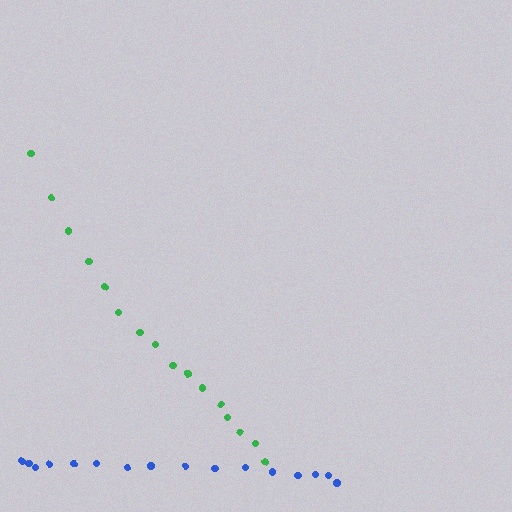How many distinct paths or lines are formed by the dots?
There are 2 distinct paths.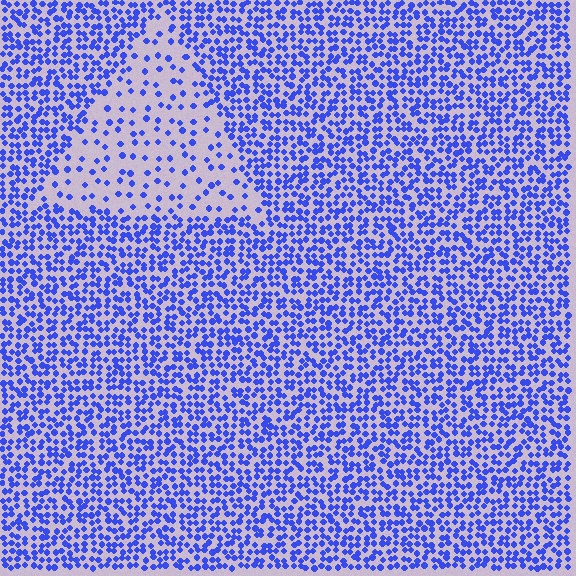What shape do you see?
I see a triangle.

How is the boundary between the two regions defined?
The boundary is defined by a change in element density (approximately 2.9x ratio). All elements are the same color, size, and shape.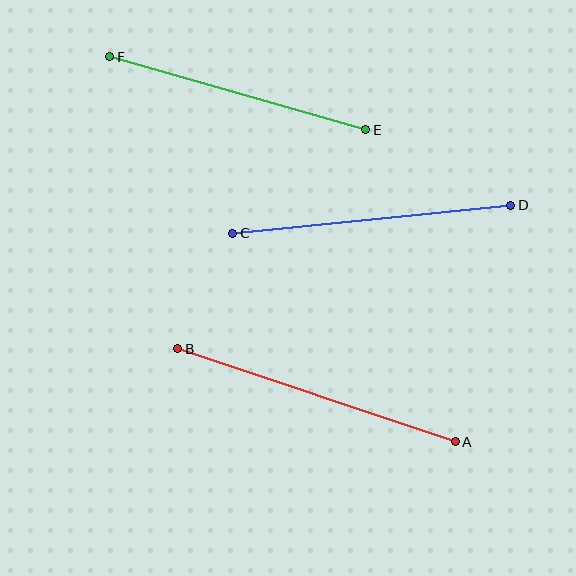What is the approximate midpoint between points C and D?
The midpoint is at approximately (372, 219) pixels.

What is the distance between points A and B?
The distance is approximately 293 pixels.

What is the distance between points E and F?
The distance is approximately 266 pixels.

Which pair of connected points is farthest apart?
Points A and B are farthest apart.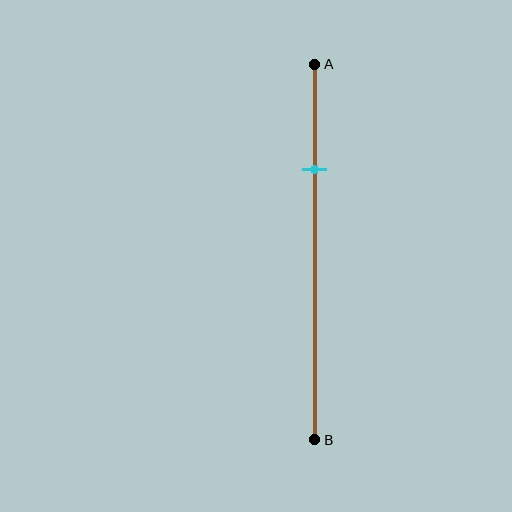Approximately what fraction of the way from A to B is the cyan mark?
The cyan mark is approximately 30% of the way from A to B.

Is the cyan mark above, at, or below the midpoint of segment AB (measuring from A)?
The cyan mark is above the midpoint of segment AB.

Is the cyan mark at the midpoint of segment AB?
No, the mark is at about 30% from A, not at the 50% midpoint.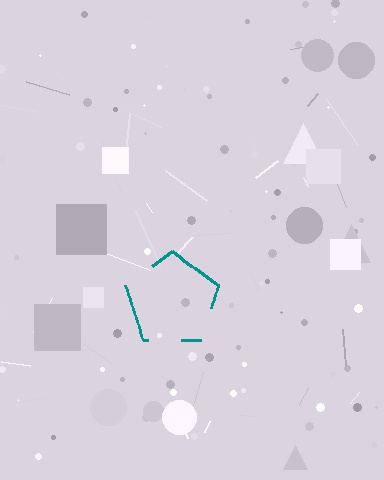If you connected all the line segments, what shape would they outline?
They would outline a pentagon.